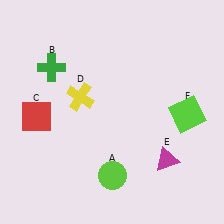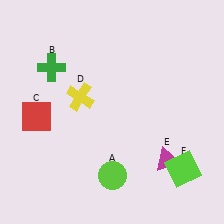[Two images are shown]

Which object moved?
The lime square (F) moved down.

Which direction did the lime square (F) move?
The lime square (F) moved down.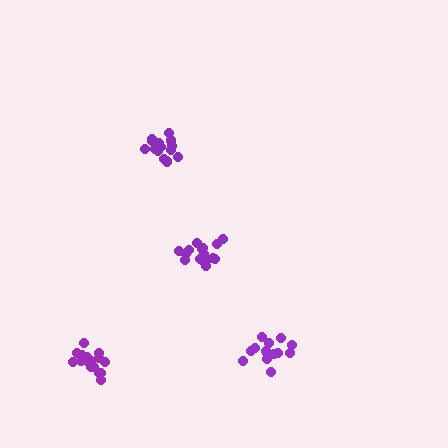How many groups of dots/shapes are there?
There are 4 groups.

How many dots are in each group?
Group 1: 16 dots, Group 2: 16 dots, Group 3: 18 dots, Group 4: 16 dots (66 total).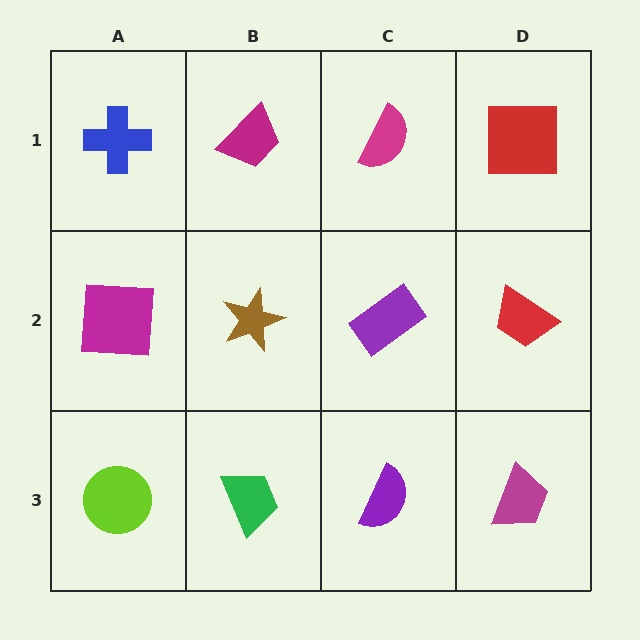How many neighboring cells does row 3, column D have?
2.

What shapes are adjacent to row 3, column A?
A magenta square (row 2, column A), a green trapezoid (row 3, column B).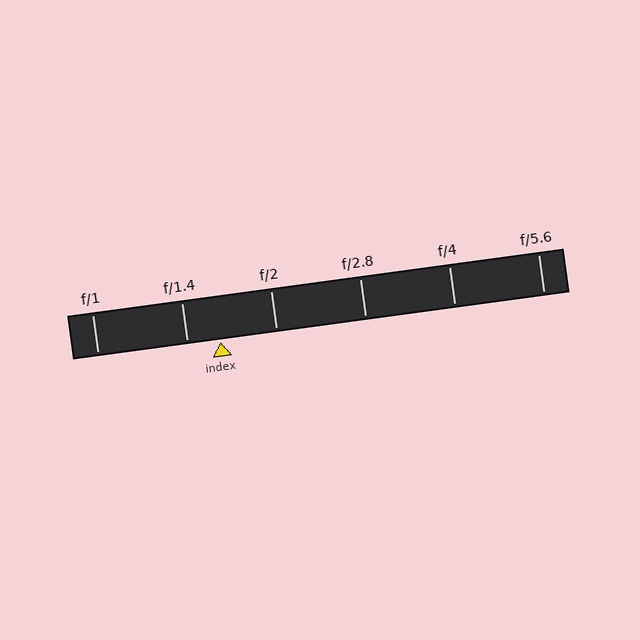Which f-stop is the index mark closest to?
The index mark is closest to f/1.4.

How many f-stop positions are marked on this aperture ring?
There are 6 f-stop positions marked.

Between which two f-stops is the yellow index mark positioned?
The index mark is between f/1.4 and f/2.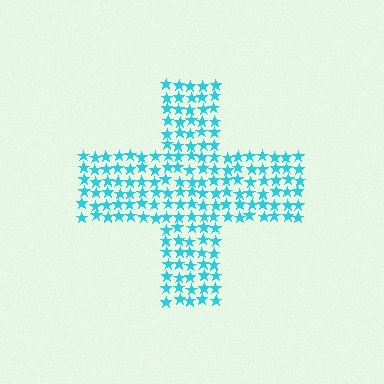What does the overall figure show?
The overall figure shows a cross.